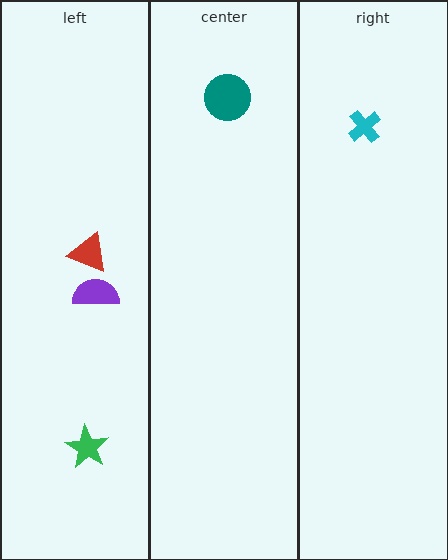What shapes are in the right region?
The cyan cross.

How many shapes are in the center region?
1.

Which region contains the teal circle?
The center region.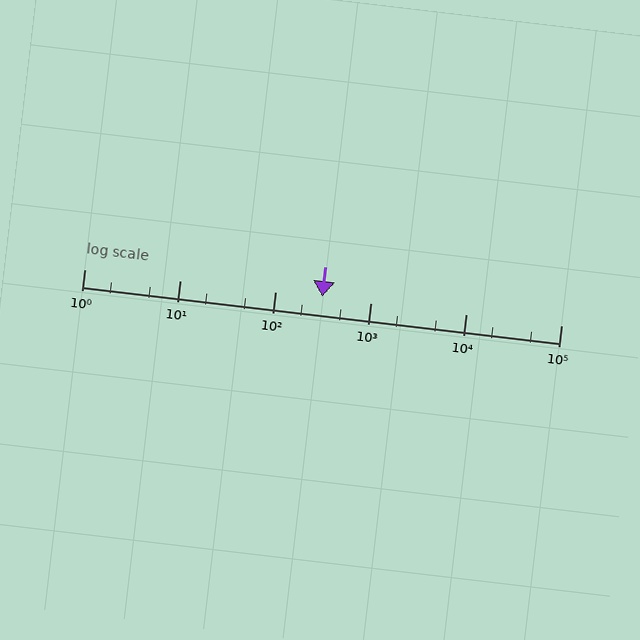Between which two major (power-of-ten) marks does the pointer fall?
The pointer is between 100 and 1000.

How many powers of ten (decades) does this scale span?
The scale spans 5 decades, from 1 to 100000.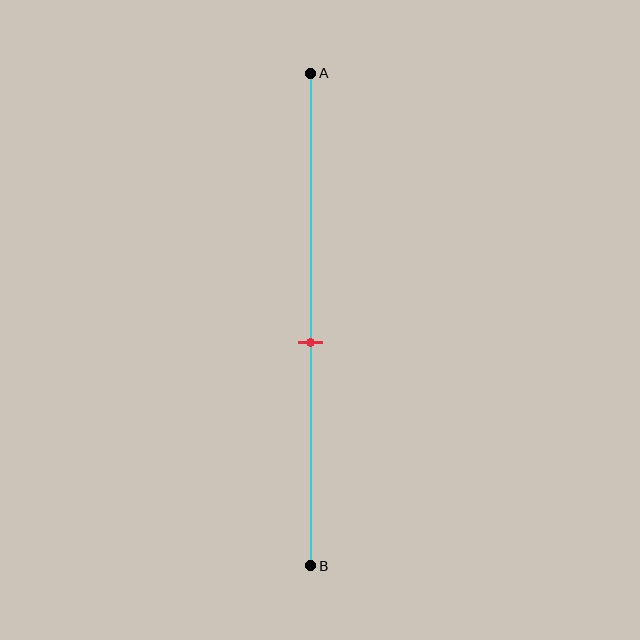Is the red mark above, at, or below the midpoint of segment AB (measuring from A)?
The red mark is below the midpoint of segment AB.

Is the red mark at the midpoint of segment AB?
No, the mark is at about 55% from A, not at the 50% midpoint.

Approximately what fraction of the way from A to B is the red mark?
The red mark is approximately 55% of the way from A to B.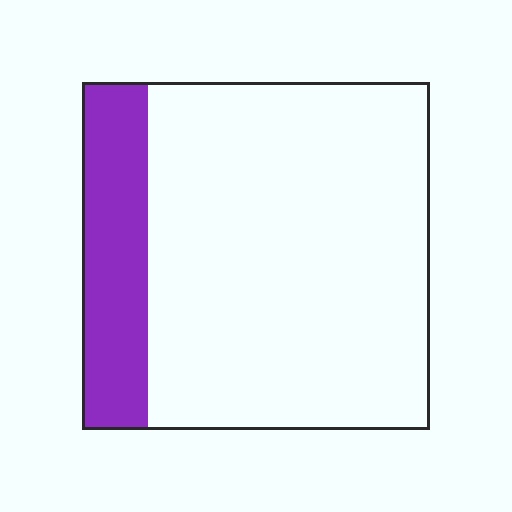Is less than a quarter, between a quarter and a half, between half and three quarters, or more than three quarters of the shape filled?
Less than a quarter.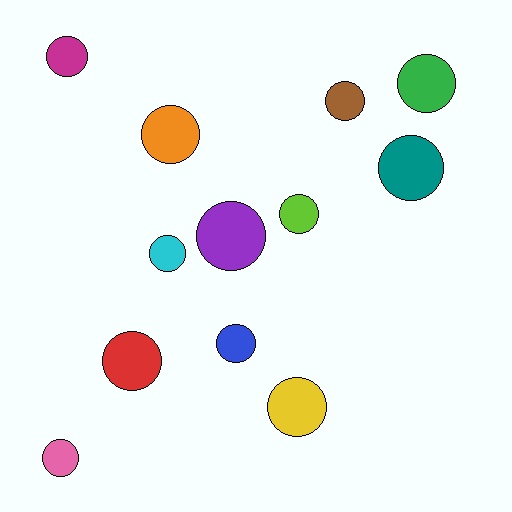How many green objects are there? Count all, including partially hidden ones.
There is 1 green object.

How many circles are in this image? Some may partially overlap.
There are 12 circles.